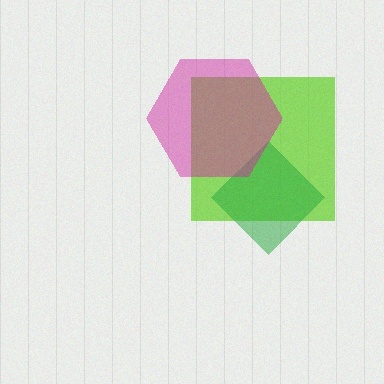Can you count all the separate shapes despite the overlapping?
Yes, there are 3 separate shapes.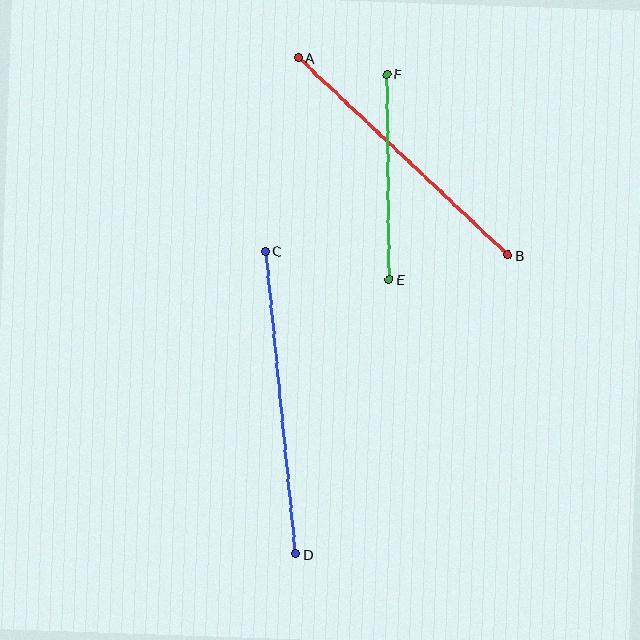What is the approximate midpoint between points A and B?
The midpoint is at approximately (403, 156) pixels.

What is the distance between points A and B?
The distance is approximately 288 pixels.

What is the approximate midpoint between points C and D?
The midpoint is at approximately (281, 403) pixels.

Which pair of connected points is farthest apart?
Points C and D are farthest apart.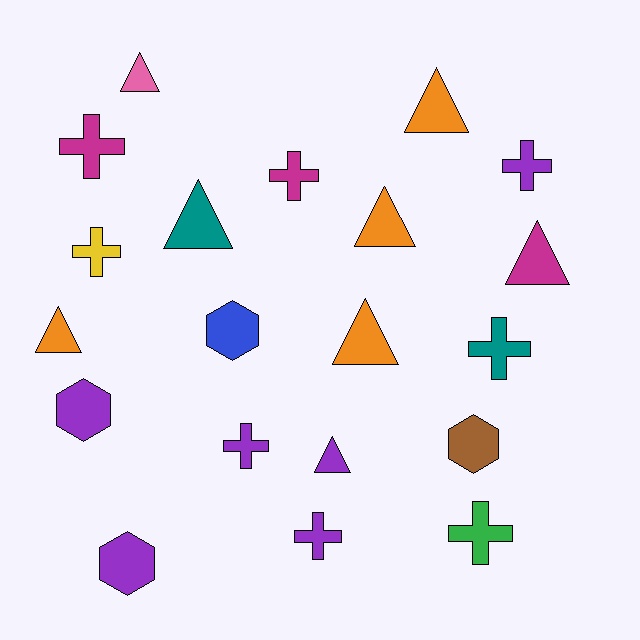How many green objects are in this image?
There is 1 green object.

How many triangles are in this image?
There are 8 triangles.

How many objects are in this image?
There are 20 objects.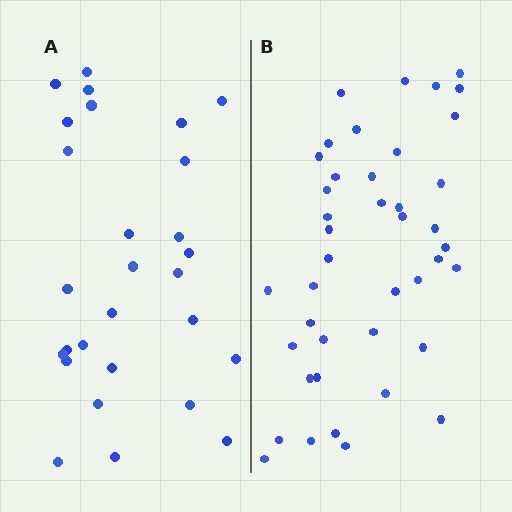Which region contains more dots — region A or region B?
Region B (the right region) has more dots.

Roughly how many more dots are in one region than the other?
Region B has approximately 15 more dots than region A.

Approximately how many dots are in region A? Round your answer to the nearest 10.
About 30 dots. (The exact count is 28, which rounds to 30.)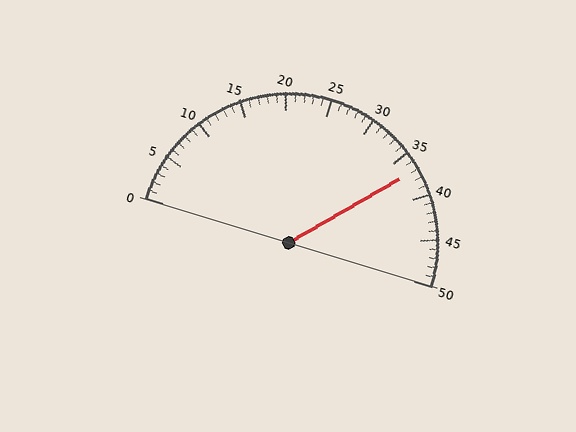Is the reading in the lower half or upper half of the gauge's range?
The reading is in the upper half of the range (0 to 50).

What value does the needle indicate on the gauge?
The needle indicates approximately 37.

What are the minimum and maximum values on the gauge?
The gauge ranges from 0 to 50.